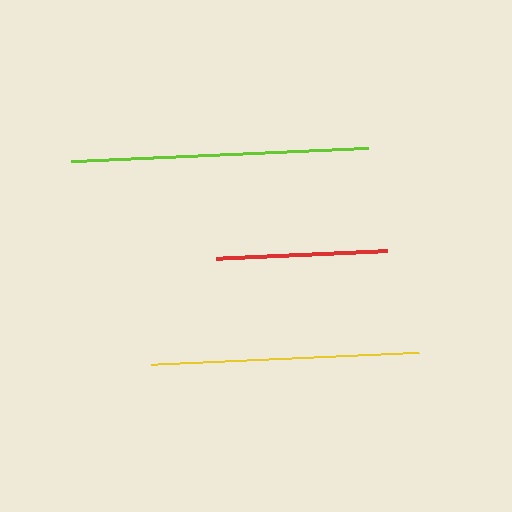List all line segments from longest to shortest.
From longest to shortest: lime, yellow, red.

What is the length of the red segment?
The red segment is approximately 171 pixels long.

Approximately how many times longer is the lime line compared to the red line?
The lime line is approximately 1.7 times the length of the red line.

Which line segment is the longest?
The lime line is the longest at approximately 298 pixels.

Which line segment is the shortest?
The red line is the shortest at approximately 171 pixels.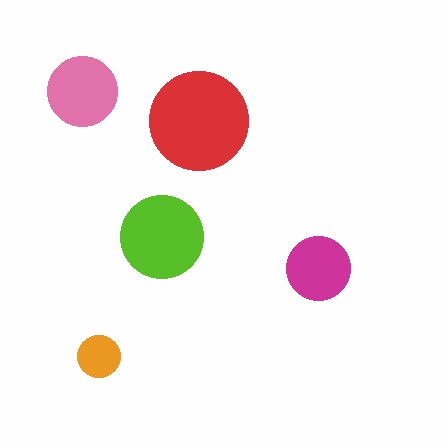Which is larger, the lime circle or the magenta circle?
The lime one.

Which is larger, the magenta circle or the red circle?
The red one.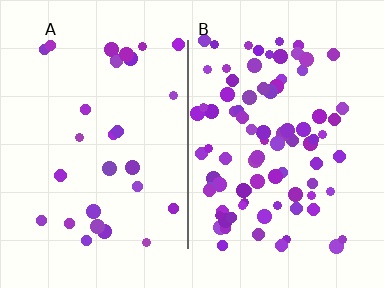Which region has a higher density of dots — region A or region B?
B (the right).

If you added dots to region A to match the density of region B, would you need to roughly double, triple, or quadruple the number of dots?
Approximately triple.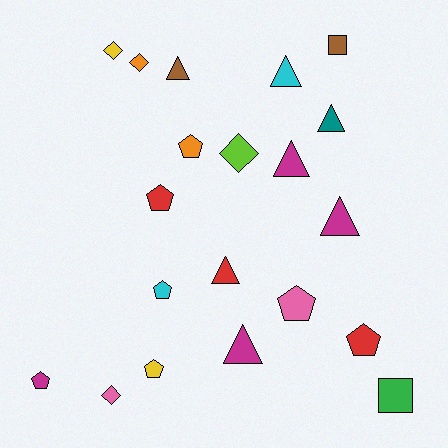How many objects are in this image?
There are 20 objects.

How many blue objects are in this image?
There are no blue objects.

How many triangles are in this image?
There are 7 triangles.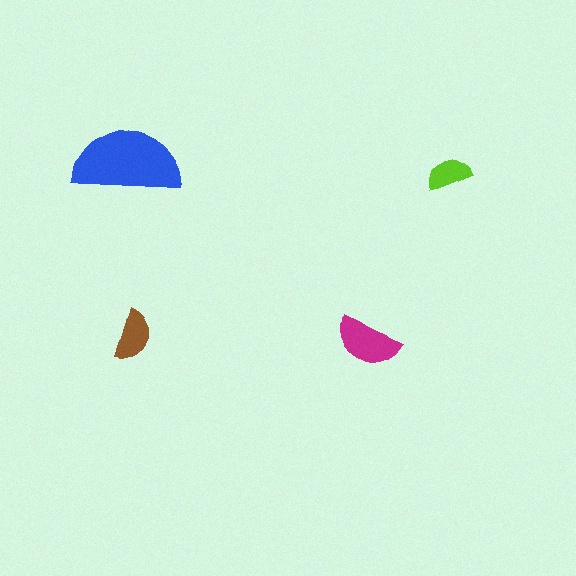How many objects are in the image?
There are 4 objects in the image.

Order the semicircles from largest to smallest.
the blue one, the magenta one, the brown one, the lime one.